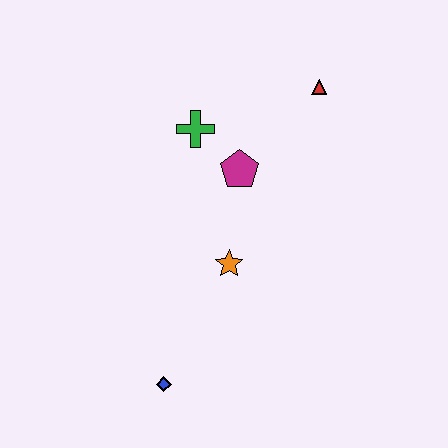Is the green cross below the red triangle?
Yes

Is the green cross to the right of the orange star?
No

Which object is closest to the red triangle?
The magenta pentagon is closest to the red triangle.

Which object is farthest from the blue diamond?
The red triangle is farthest from the blue diamond.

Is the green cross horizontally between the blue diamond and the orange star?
Yes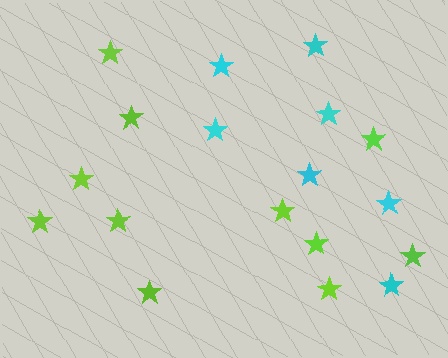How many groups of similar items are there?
There are 2 groups: one group of lime stars (11) and one group of cyan stars (7).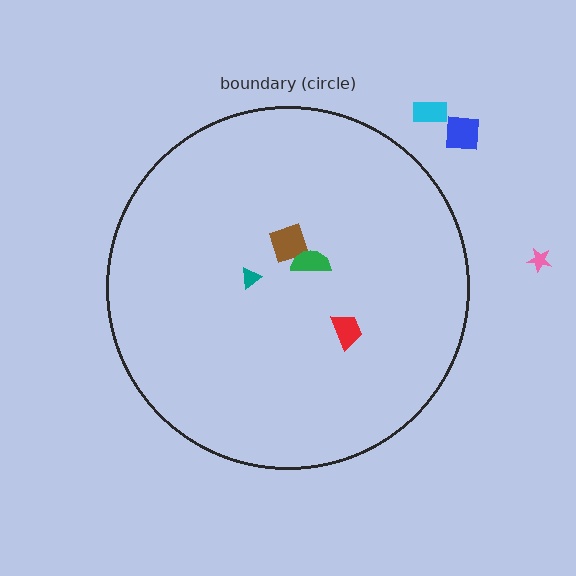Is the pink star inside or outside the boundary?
Outside.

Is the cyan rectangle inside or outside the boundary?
Outside.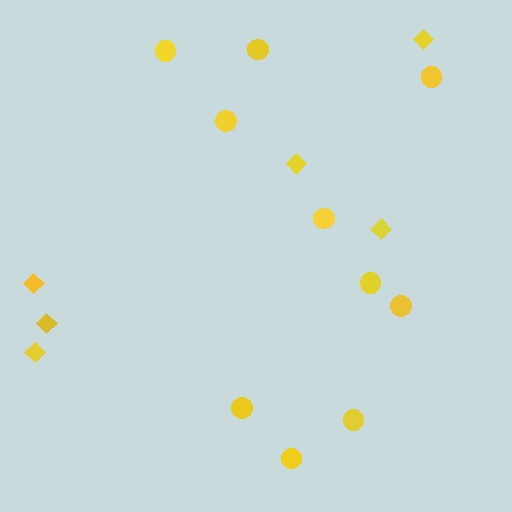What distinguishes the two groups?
There are 2 groups: one group of diamonds (6) and one group of circles (10).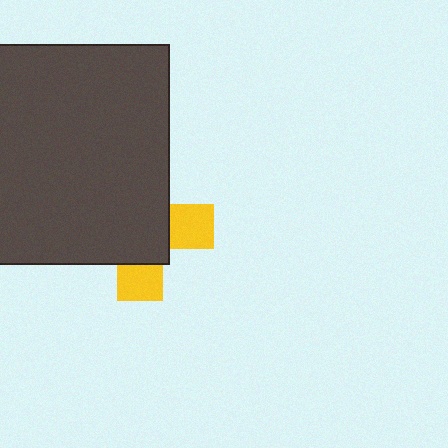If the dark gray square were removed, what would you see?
You would see the complete yellow cross.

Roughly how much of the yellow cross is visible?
A small part of it is visible (roughly 32%).